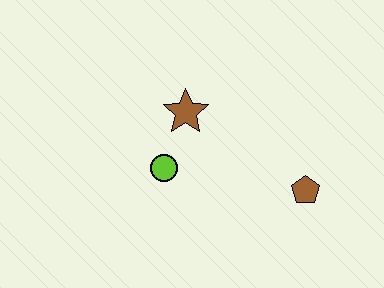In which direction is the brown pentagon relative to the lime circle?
The brown pentagon is to the right of the lime circle.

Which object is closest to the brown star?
The lime circle is closest to the brown star.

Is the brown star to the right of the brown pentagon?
No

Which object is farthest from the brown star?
The brown pentagon is farthest from the brown star.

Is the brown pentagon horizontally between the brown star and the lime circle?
No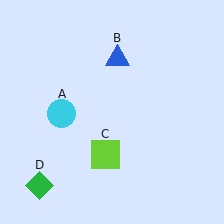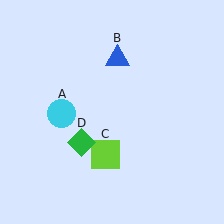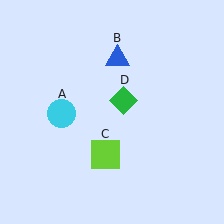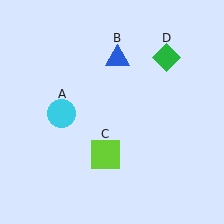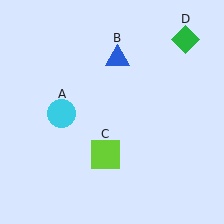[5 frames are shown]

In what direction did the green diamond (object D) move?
The green diamond (object D) moved up and to the right.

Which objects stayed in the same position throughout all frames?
Cyan circle (object A) and blue triangle (object B) and lime square (object C) remained stationary.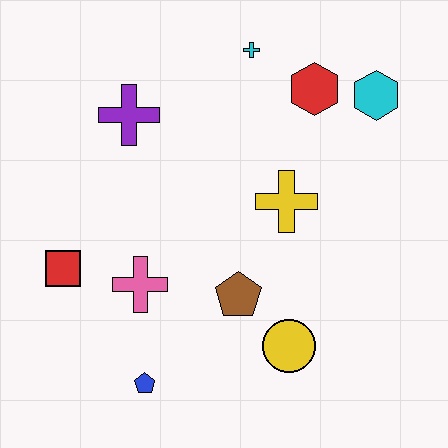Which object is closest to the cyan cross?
The red hexagon is closest to the cyan cross.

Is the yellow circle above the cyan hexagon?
No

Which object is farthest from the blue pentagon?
The cyan hexagon is farthest from the blue pentagon.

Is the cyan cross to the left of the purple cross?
No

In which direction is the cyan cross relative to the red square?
The cyan cross is above the red square.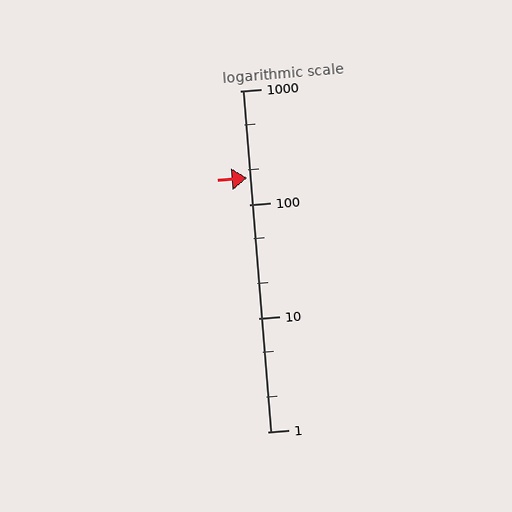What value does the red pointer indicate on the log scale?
The pointer indicates approximately 170.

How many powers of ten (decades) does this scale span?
The scale spans 3 decades, from 1 to 1000.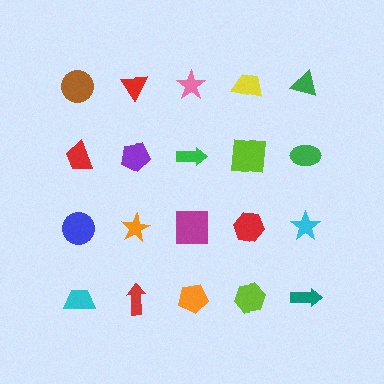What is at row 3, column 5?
A cyan star.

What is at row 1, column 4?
A yellow trapezoid.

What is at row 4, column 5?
A teal arrow.